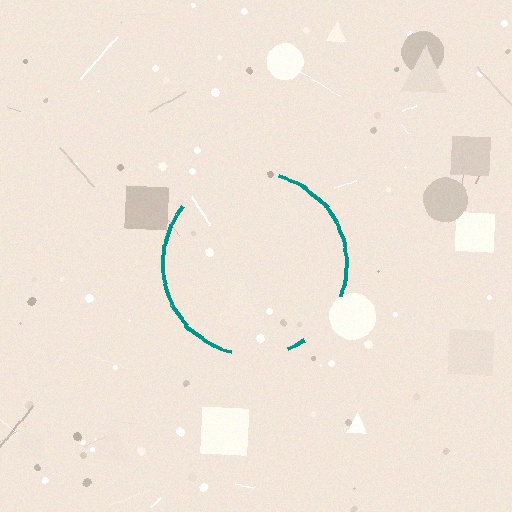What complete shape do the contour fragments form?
The contour fragments form a circle.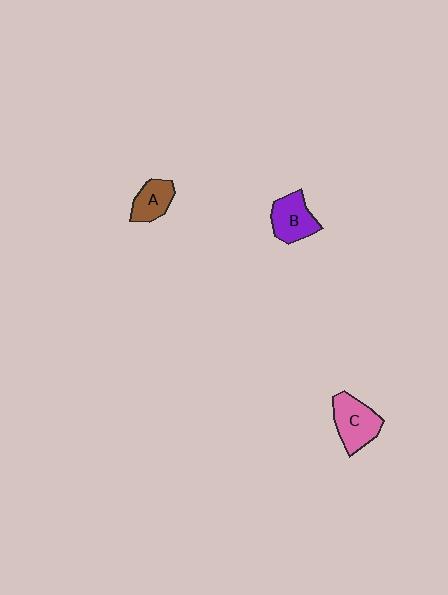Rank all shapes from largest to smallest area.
From largest to smallest: C (pink), B (purple), A (brown).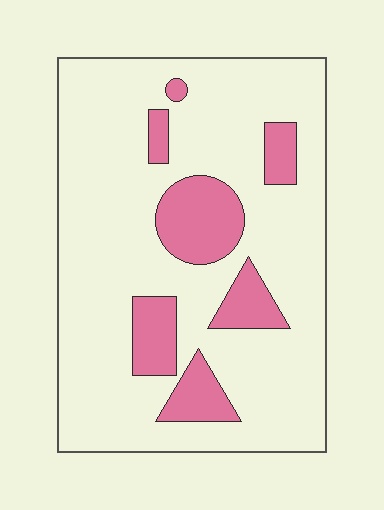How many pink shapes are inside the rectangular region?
7.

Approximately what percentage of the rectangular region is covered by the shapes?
Approximately 20%.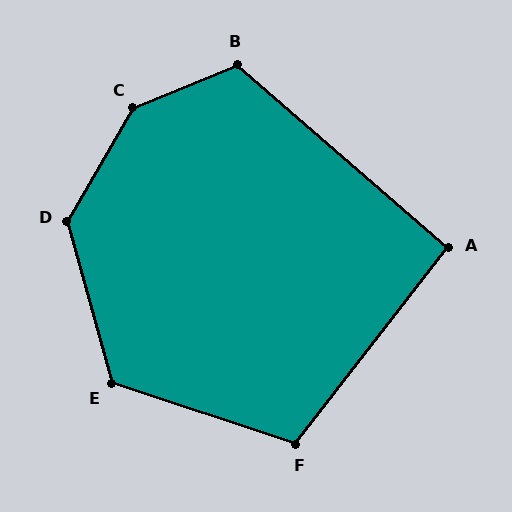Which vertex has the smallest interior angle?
A, at approximately 93 degrees.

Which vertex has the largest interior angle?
C, at approximately 143 degrees.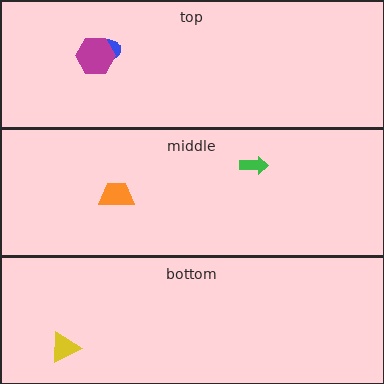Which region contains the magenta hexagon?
The top region.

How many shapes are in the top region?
2.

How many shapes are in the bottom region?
1.